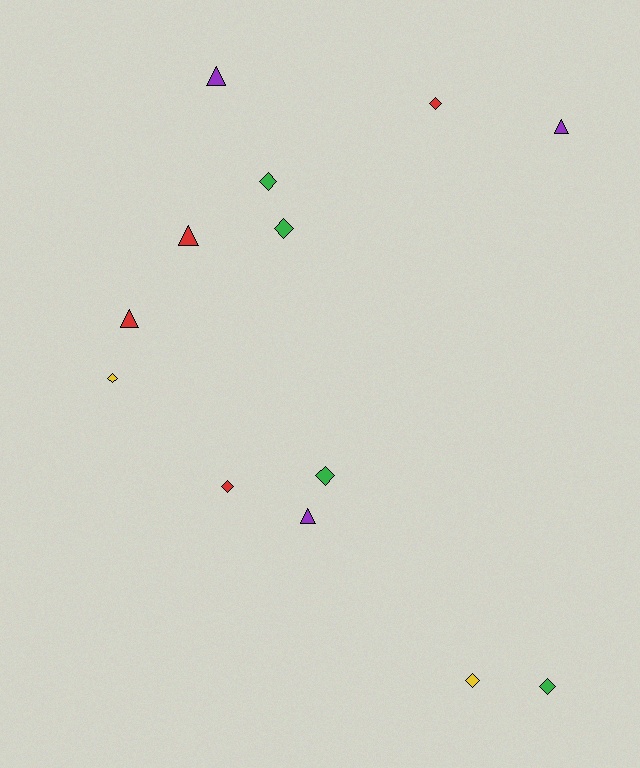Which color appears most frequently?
Green, with 4 objects.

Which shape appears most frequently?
Diamond, with 8 objects.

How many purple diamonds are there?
There are no purple diamonds.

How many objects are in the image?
There are 13 objects.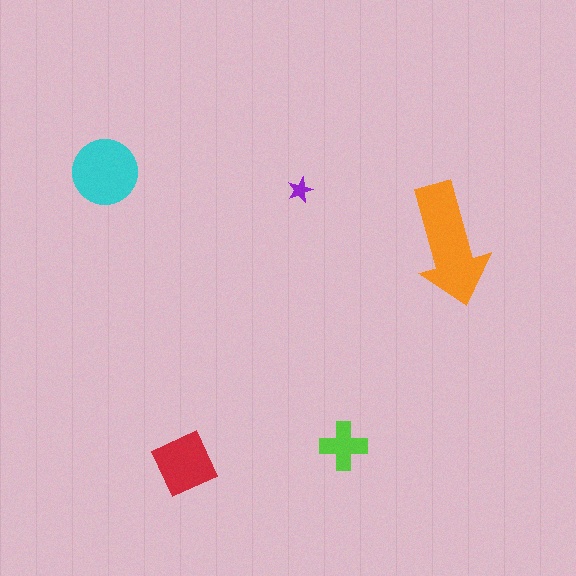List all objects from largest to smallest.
The orange arrow, the cyan circle, the red diamond, the lime cross, the purple star.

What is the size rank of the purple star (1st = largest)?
5th.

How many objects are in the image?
There are 5 objects in the image.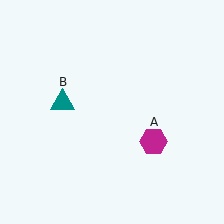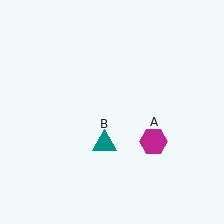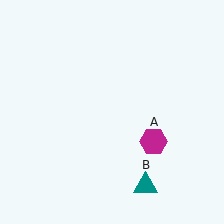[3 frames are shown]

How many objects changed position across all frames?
1 object changed position: teal triangle (object B).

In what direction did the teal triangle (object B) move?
The teal triangle (object B) moved down and to the right.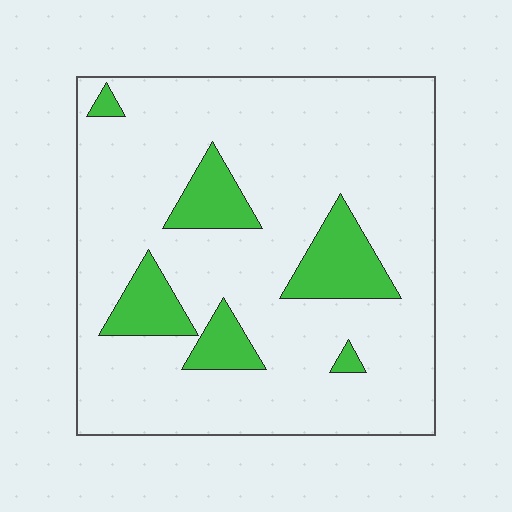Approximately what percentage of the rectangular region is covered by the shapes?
Approximately 15%.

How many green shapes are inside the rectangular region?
6.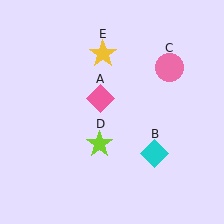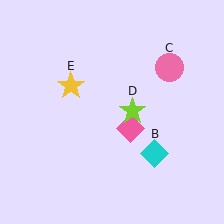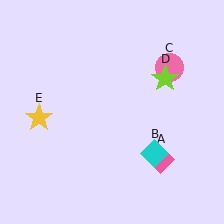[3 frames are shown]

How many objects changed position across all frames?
3 objects changed position: pink diamond (object A), lime star (object D), yellow star (object E).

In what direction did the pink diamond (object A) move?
The pink diamond (object A) moved down and to the right.